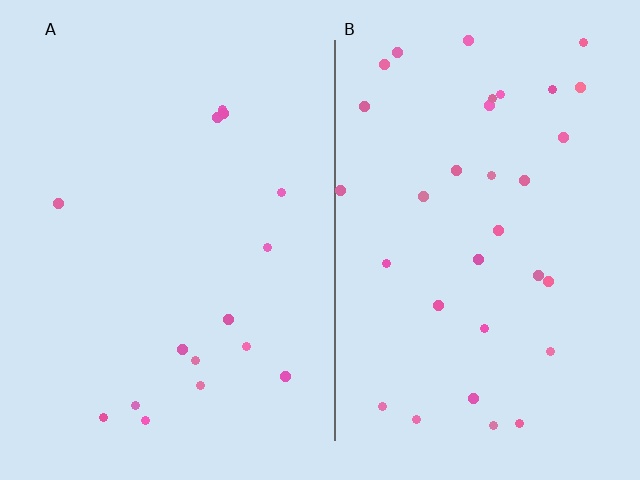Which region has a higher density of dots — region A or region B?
B (the right).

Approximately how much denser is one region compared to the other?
Approximately 2.1× — region B over region A.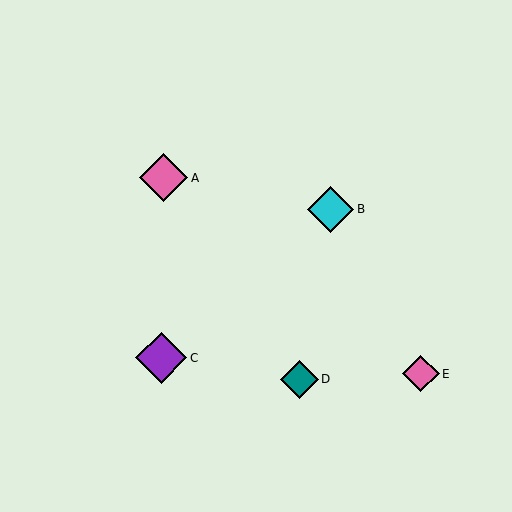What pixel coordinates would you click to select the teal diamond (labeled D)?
Click at (299, 379) to select the teal diamond D.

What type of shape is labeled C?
Shape C is a purple diamond.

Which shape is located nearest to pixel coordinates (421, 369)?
The pink diamond (labeled E) at (421, 374) is nearest to that location.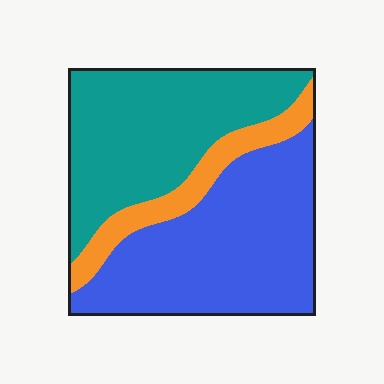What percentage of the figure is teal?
Teal takes up about two fifths (2/5) of the figure.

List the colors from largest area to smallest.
From largest to smallest: blue, teal, orange.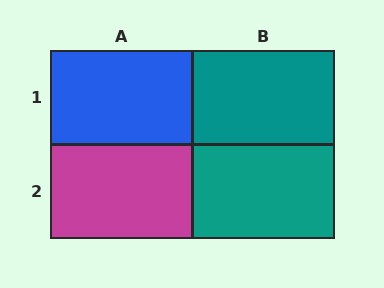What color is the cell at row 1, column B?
Teal.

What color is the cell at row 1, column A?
Blue.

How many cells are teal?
2 cells are teal.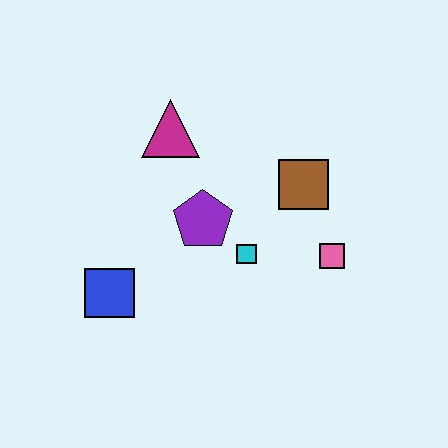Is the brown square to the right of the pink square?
No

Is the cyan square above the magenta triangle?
No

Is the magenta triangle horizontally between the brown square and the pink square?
No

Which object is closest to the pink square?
The brown square is closest to the pink square.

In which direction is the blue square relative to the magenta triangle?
The blue square is below the magenta triangle.